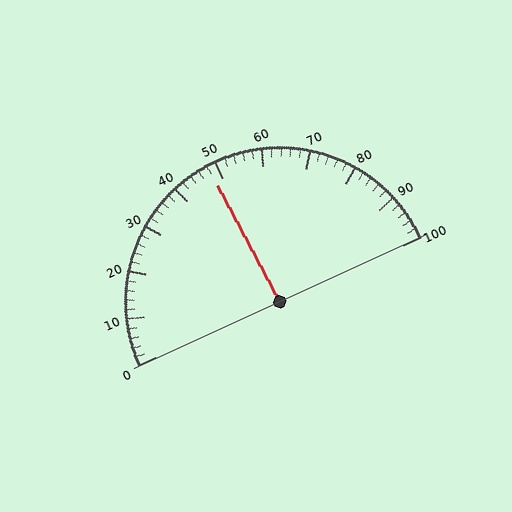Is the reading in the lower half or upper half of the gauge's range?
The reading is in the lower half of the range (0 to 100).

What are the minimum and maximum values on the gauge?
The gauge ranges from 0 to 100.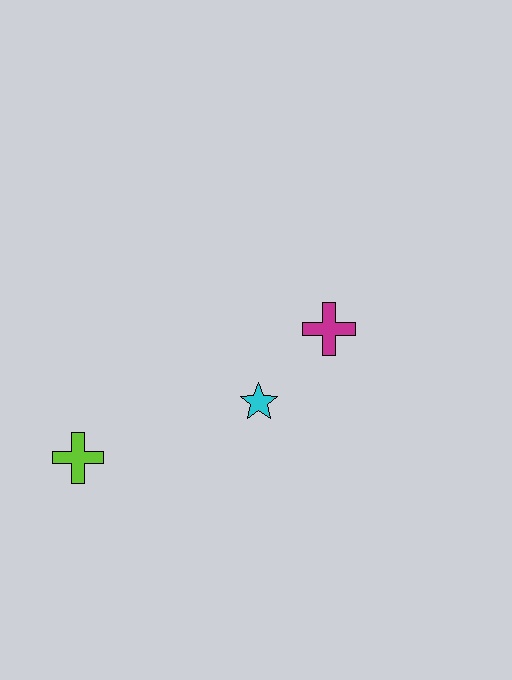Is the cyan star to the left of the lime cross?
No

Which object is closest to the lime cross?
The cyan star is closest to the lime cross.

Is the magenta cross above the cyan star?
Yes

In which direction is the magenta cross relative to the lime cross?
The magenta cross is to the right of the lime cross.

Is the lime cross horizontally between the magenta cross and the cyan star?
No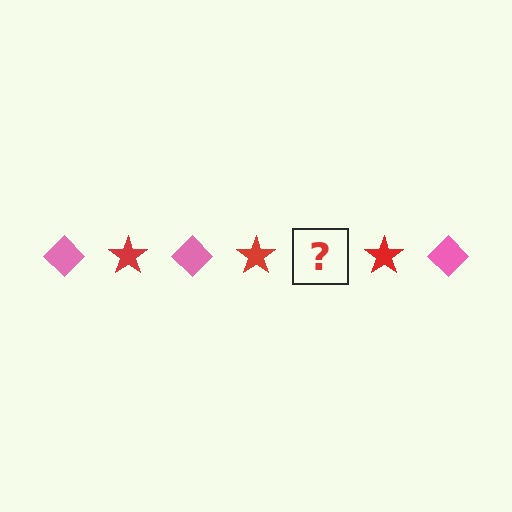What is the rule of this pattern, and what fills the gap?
The rule is that the pattern alternates between pink diamond and red star. The gap should be filled with a pink diamond.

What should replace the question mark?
The question mark should be replaced with a pink diamond.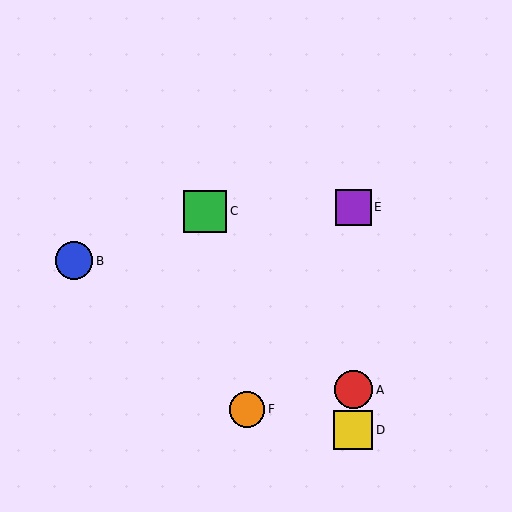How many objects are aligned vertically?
3 objects (A, D, E) are aligned vertically.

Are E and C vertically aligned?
No, E is at x≈353 and C is at x≈205.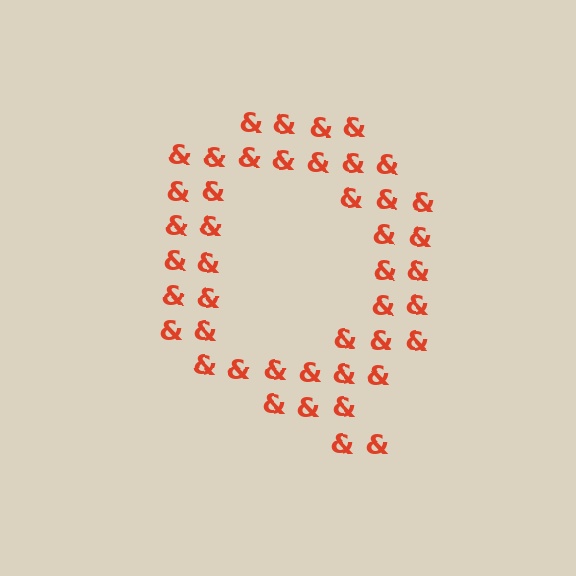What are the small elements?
The small elements are ampersands.